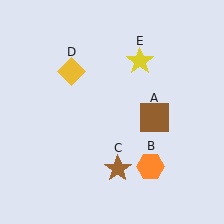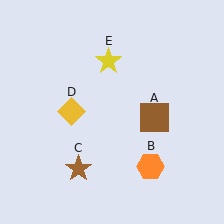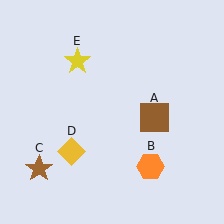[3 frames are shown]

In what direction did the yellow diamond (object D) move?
The yellow diamond (object D) moved down.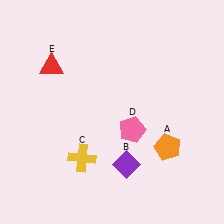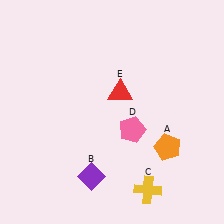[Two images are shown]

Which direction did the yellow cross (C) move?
The yellow cross (C) moved right.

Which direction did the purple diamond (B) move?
The purple diamond (B) moved left.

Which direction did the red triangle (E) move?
The red triangle (E) moved right.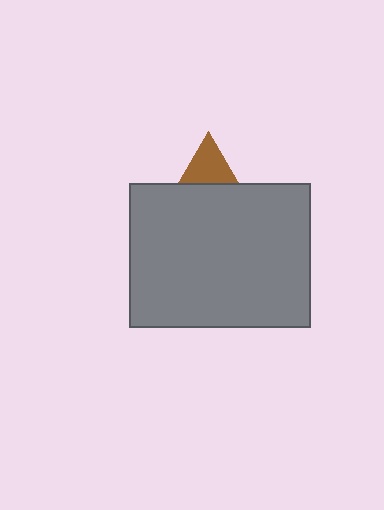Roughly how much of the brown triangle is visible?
A small part of it is visible (roughly 41%).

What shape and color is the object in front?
The object in front is a gray rectangle.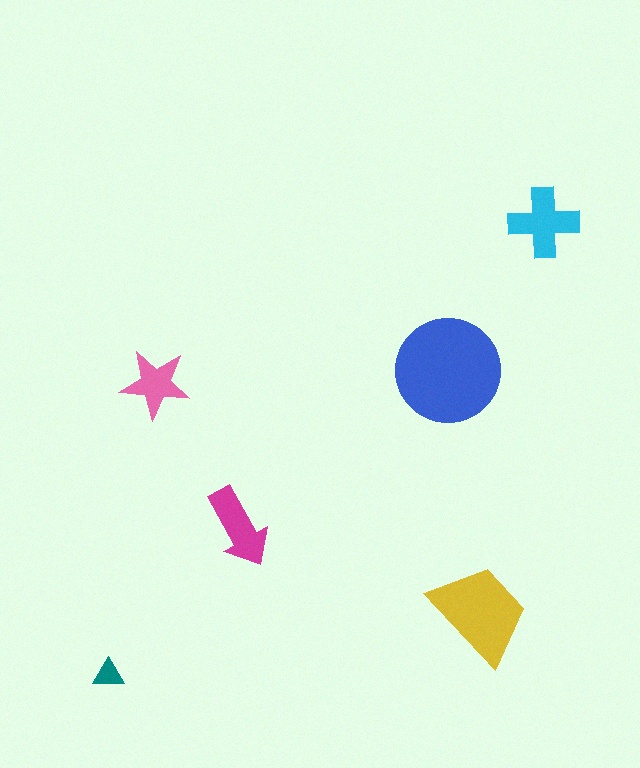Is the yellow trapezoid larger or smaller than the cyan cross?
Larger.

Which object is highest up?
The cyan cross is topmost.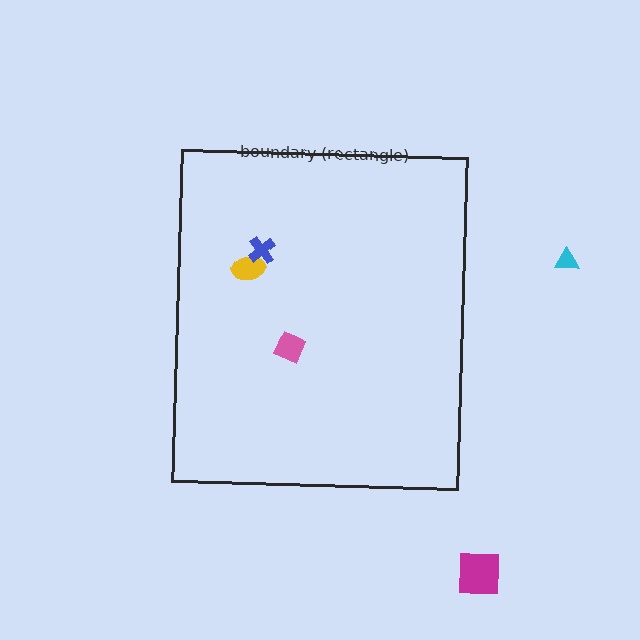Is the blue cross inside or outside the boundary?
Inside.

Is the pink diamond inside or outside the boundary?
Inside.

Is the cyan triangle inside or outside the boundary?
Outside.